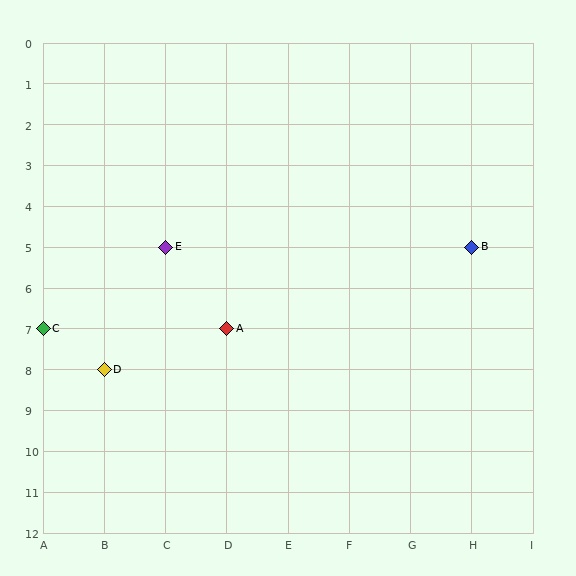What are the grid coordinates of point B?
Point B is at grid coordinates (H, 5).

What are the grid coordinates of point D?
Point D is at grid coordinates (B, 8).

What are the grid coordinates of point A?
Point A is at grid coordinates (D, 7).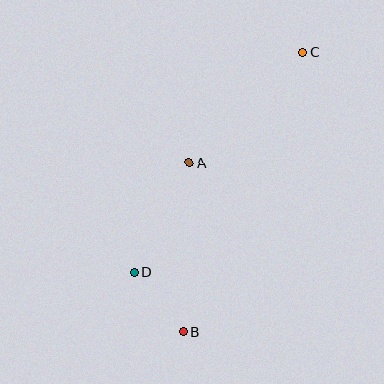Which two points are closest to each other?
Points B and D are closest to each other.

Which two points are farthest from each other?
Points B and C are farthest from each other.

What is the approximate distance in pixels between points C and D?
The distance between C and D is approximately 276 pixels.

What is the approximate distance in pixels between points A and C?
The distance between A and C is approximately 158 pixels.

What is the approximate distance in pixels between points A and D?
The distance between A and D is approximately 122 pixels.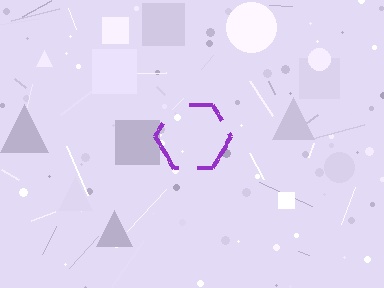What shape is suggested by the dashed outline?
The dashed outline suggests a hexagon.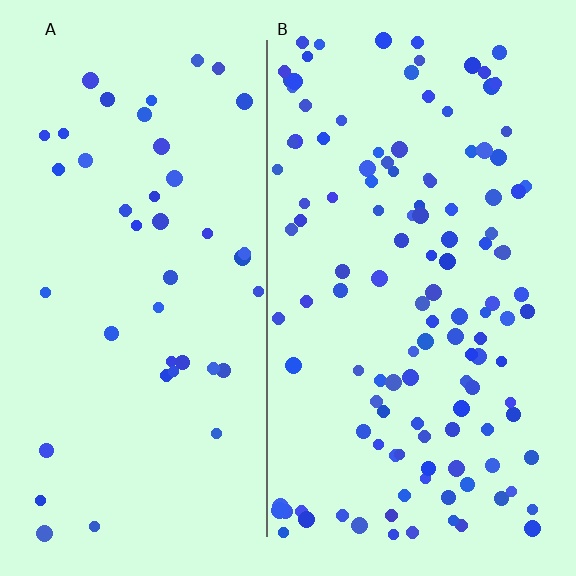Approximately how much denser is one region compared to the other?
Approximately 2.9× — region B over region A.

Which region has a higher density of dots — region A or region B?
B (the right).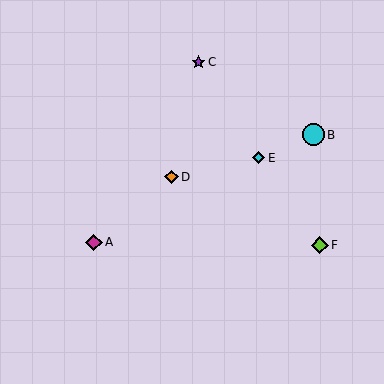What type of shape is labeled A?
Shape A is a magenta diamond.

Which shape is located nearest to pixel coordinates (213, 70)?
The purple star (labeled C) at (199, 62) is nearest to that location.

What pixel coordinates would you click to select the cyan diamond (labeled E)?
Click at (259, 158) to select the cyan diamond E.